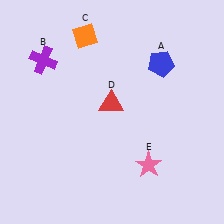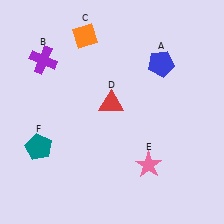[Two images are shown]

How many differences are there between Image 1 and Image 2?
There is 1 difference between the two images.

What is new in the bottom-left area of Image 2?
A teal pentagon (F) was added in the bottom-left area of Image 2.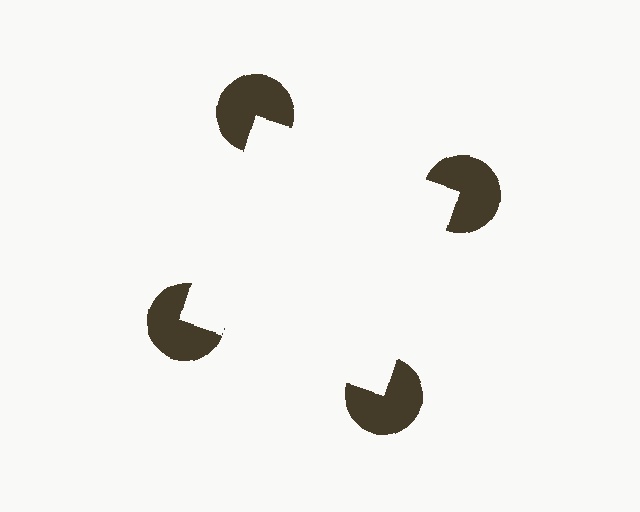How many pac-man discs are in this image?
There are 4 — one at each vertex of the illusory square.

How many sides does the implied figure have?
4 sides.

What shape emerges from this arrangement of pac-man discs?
An illusory square — its edges are inferred from the aligned wedge cuts in the pac-man discs, not physically drawn.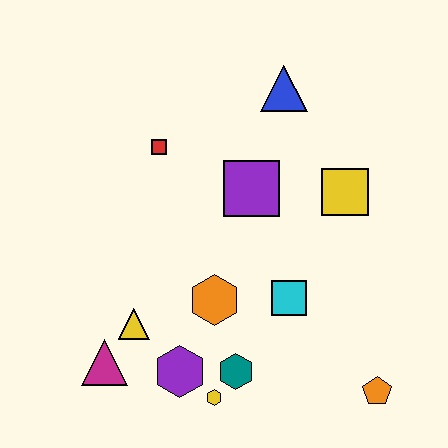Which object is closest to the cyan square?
The orange hexagon is closest to the cyan square.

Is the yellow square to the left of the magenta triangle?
No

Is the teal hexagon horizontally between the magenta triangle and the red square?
No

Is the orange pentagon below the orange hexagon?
Yes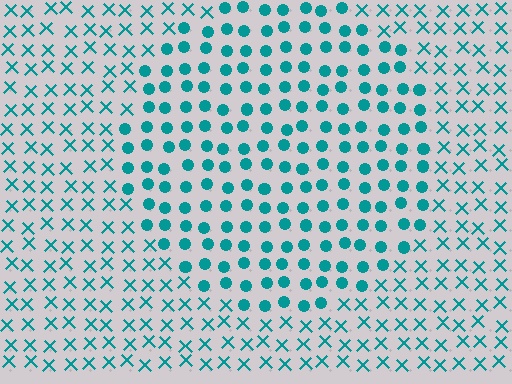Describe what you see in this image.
The image is filled with small teal elements arranged in a uniform grid. A circle-shaped region contains circles, while the surrounding area contains X marks. The boundary is defined purely by the change in element shape.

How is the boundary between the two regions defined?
The boundary is defined by a change in element shape: circles inside vs. X marks outside. All elements share the same color and spacing.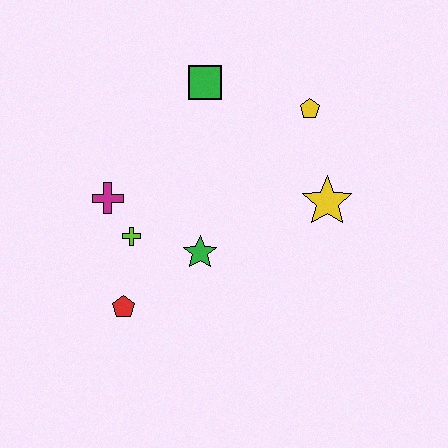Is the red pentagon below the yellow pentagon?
Yes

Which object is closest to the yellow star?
The yellow pentagon is closest to the yellow star.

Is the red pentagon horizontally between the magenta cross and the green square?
Yes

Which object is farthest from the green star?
The yellow pentagon is farthest from the green star.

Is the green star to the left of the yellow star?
Yes